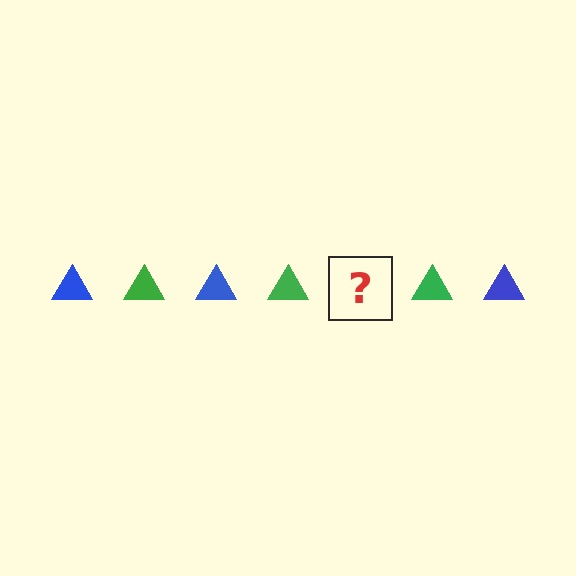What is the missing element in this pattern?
The missing element is a blue triangle.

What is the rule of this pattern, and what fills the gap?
The rule is that the pattern cycles through blue, green triangles. The gap should be filled with a blue triangle.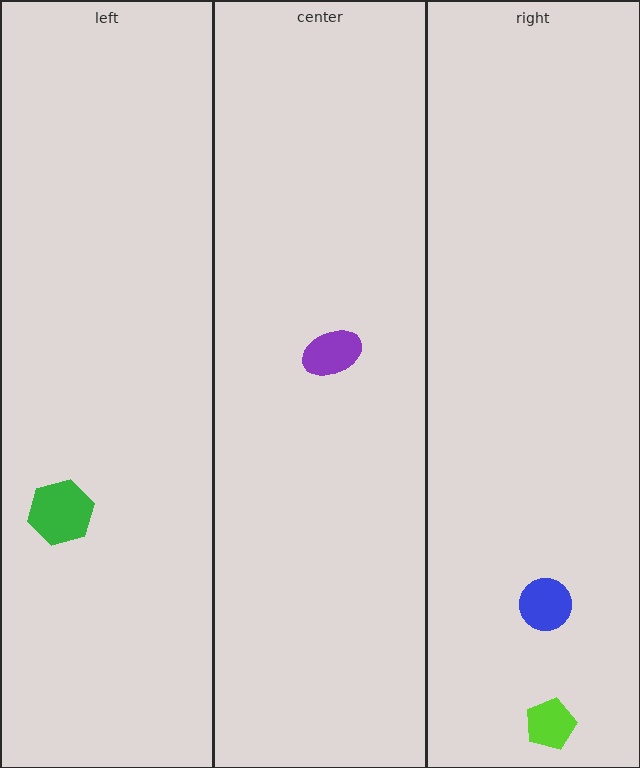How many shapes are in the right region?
2.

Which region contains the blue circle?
The right region.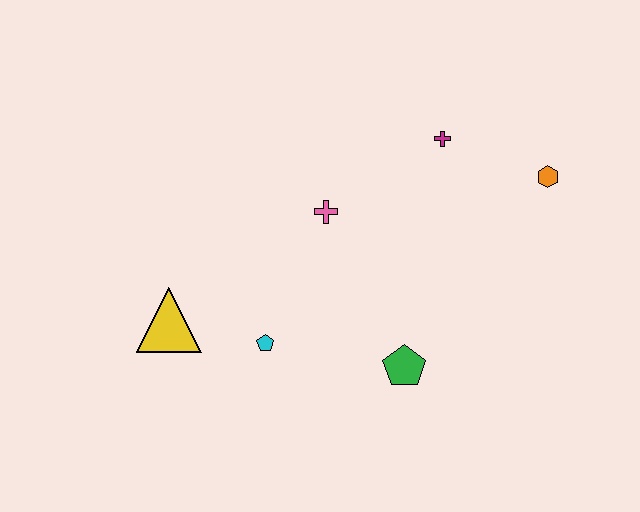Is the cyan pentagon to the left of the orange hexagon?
Yes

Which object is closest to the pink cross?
The magenta cross is closest to the pink cross.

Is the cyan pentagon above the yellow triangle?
No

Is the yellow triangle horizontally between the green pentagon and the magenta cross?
No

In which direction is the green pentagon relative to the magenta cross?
The green pentagon is below the magenta cross.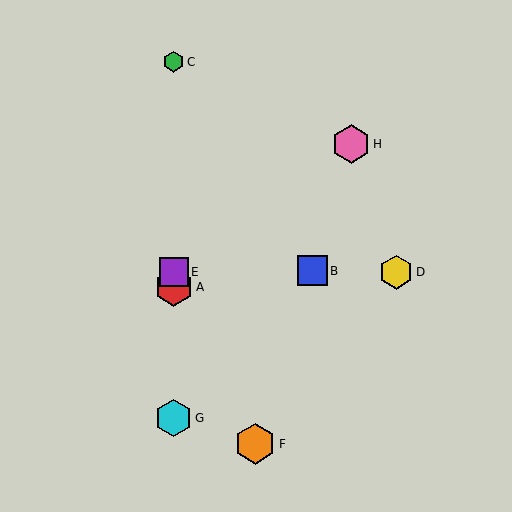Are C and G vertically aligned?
Yes, both are at x≈174.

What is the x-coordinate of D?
Object D is at x≈396.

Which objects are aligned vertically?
Objects A, C, E, G are aligned vertically.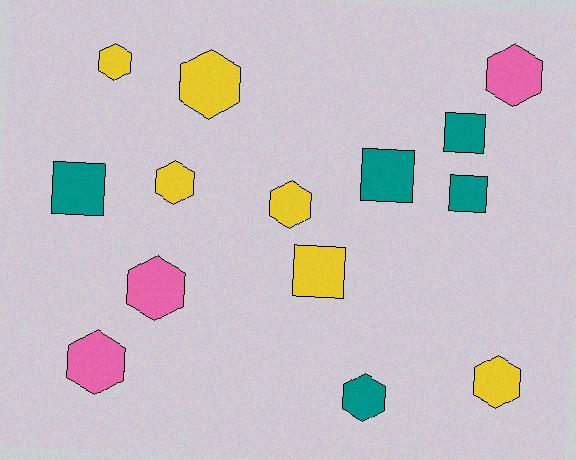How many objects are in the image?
There are 14 objects.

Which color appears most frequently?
Yellow, with 6 objects.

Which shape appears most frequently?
Hexagon, with 9 objects.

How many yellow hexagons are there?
There are 5 yellow hexagons.